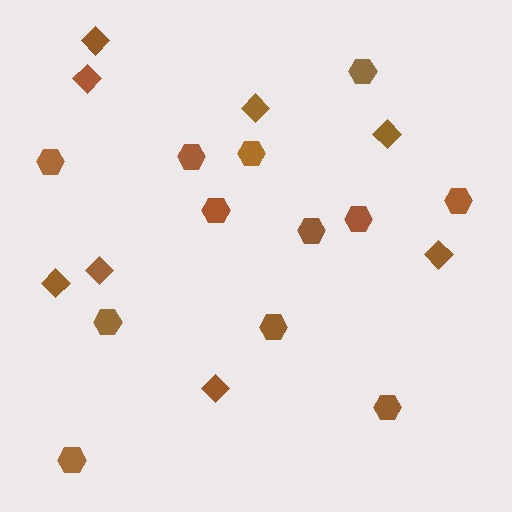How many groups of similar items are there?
There are 2 groups: one group of hexagons (12) and one group of diamonds (8).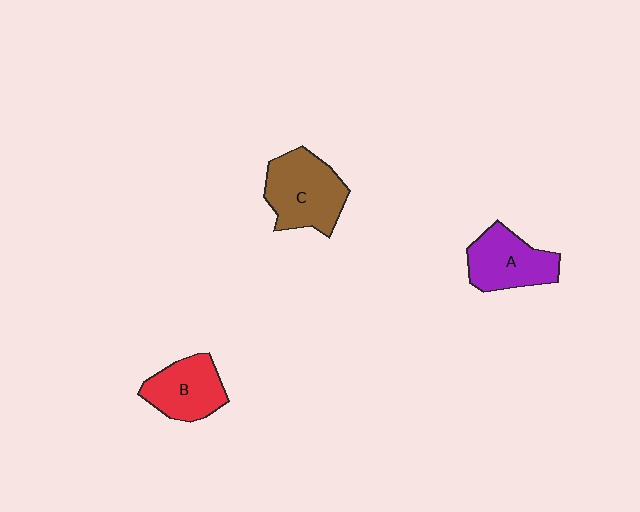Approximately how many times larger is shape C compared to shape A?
Approximately 1.2 times.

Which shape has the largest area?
Shape C (brown).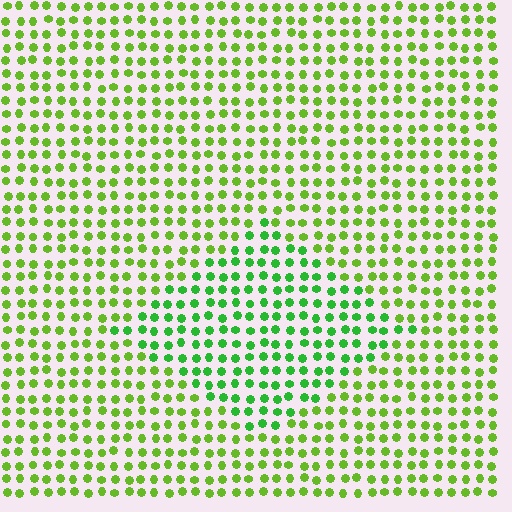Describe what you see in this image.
The image is filled with small lime elements in a uniform arrangement. A diamond-shaped region is visible where the elements are tinted to a slightly different hue, forming a subtle color boundary.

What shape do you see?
I see a diamond.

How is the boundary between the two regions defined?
The boundary is defined purely by a slight shift in hue (about 30 degrees). Spacing, size, and orientation are identical on both sides.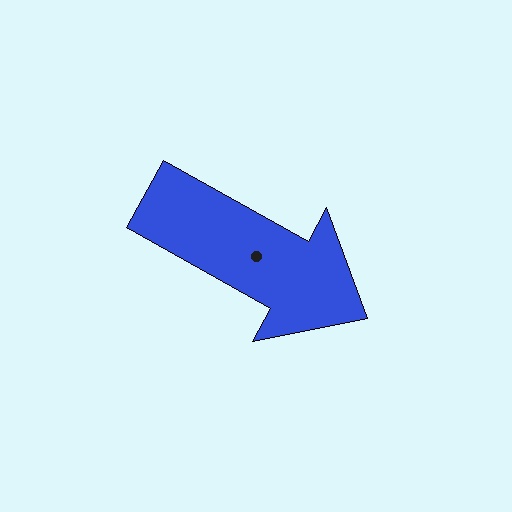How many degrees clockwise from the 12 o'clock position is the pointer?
Approximately 119 degrees.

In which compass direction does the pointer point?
Southeast.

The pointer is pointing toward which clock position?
Roughly 4 o'clock.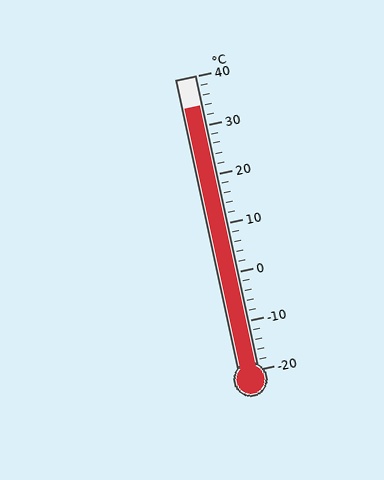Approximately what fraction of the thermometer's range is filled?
The thermometer is filled to approximately 90% of its range.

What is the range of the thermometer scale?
The thermometer scale ranges from -20°C to 40°C.